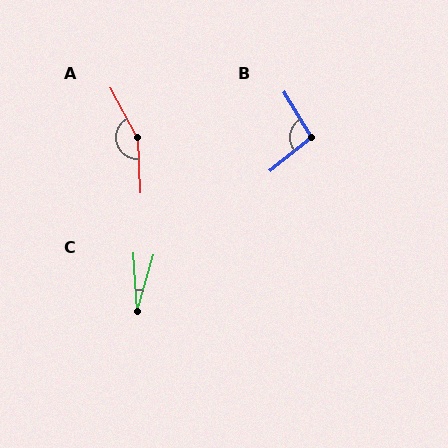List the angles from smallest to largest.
C (20°), B (97°), A (153°).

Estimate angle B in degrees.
Approximately 97 degrees.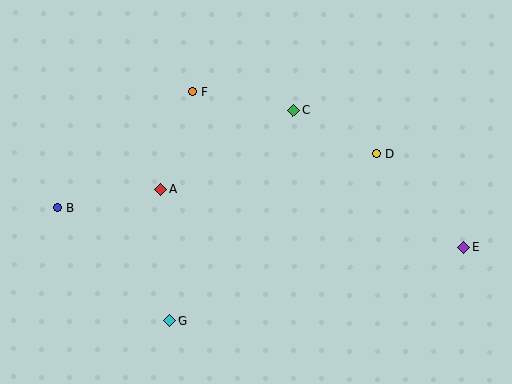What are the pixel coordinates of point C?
Point C is at (293, 110).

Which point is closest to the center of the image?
Point C at (293, 110) is closest to the center.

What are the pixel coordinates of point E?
Point E is at (463, 247).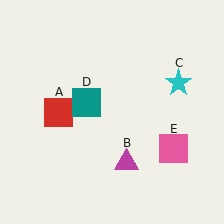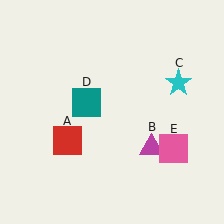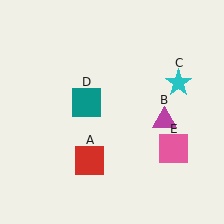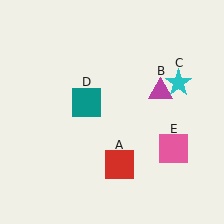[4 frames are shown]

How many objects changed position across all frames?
2 objects changed position: red square (object A), magenta triangle (object B).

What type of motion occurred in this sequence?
The red square (object A), magenta triangle (object B) rotated counterclockwise around the center of the scene.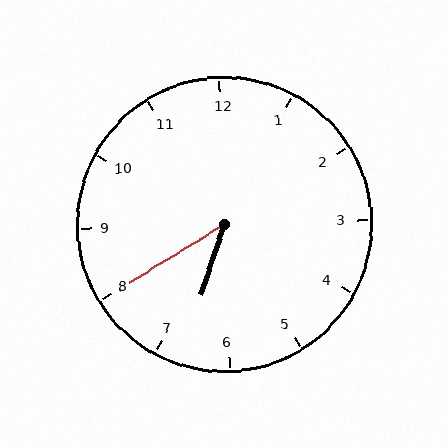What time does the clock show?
6:40.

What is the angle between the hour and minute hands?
Approximately 40 degrees.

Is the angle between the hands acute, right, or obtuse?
It is acute.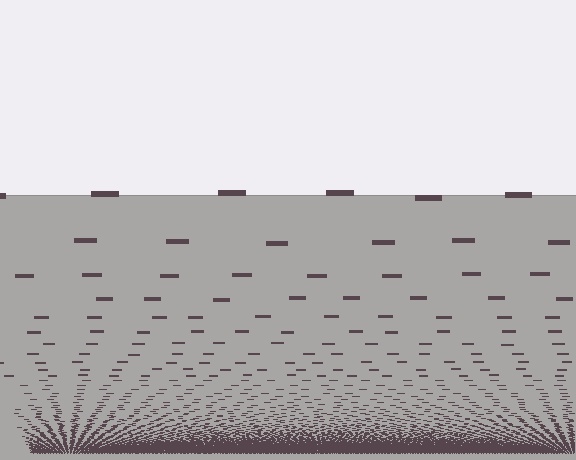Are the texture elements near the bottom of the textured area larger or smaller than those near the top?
Smaller. The gradient is inverted — elements near the bottom are smaller and denser.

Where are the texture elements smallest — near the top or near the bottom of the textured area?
Near the bottom.